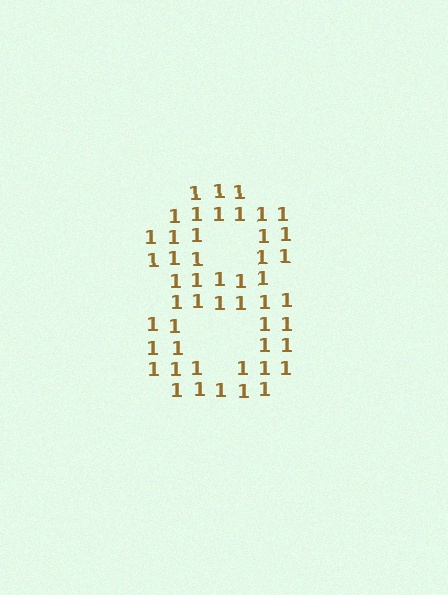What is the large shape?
The large shape is the digit 8.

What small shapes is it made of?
It is made of small digit 1's.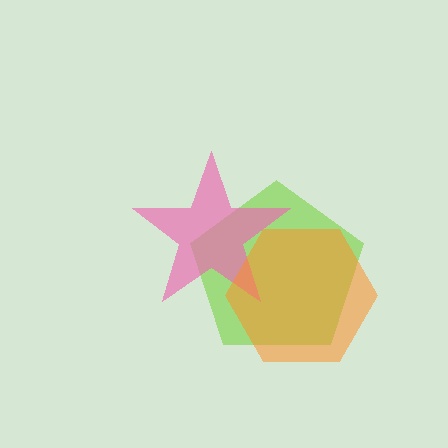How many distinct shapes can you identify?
There are 3 distinct shapes: a lime pentagon, a pink star, an orange hexagon.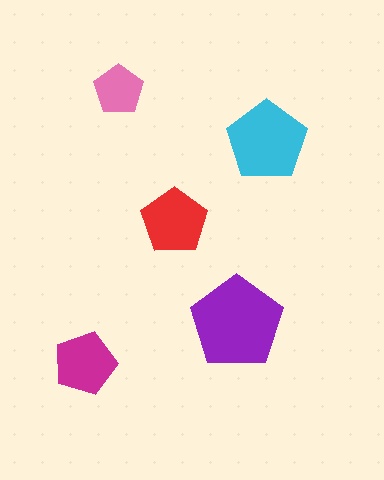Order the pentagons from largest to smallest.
the purple one, the cyan one, the red one, the magenta one, the pink one.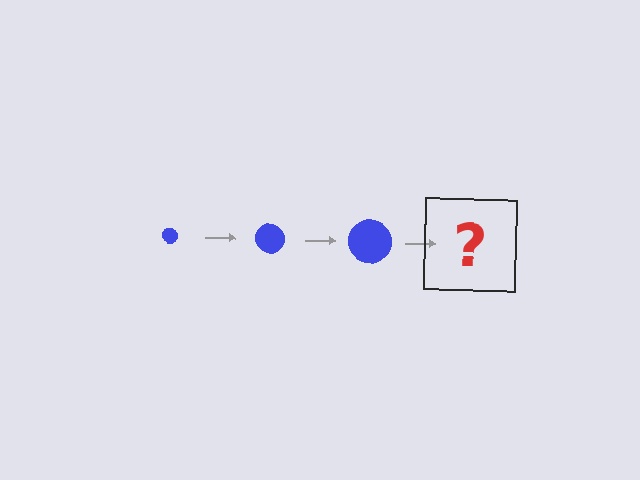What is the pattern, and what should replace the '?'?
The pattern is that the circle gets progressively larger each step. The '?' should be a blue circle, larger than the previous one.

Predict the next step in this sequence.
The next step is a blue circle, larger than the previous one.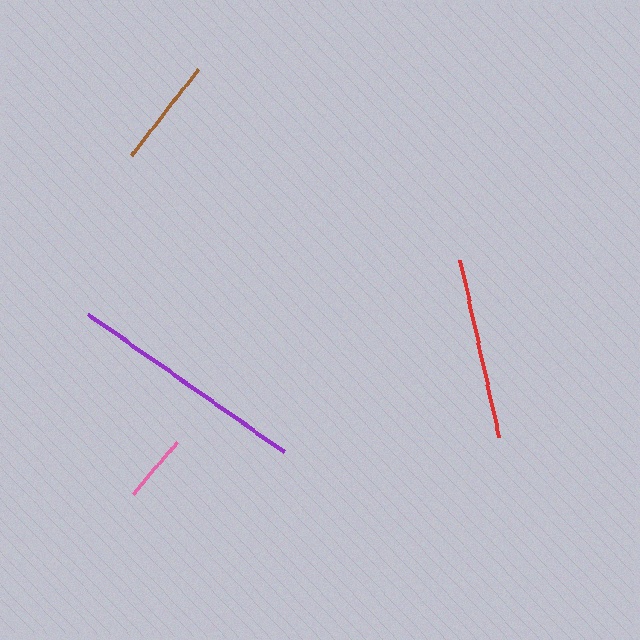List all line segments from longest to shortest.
From longest to shortest: purple, red, brown, pink.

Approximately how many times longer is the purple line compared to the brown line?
The purple line is approximately 2.2 times the length of the brown line.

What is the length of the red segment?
The red segment is approximately 181 pixels long.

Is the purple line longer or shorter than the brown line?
The purple line is longer than the brown line.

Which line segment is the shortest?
The pink line is the shortest at approximately 69 pixels.